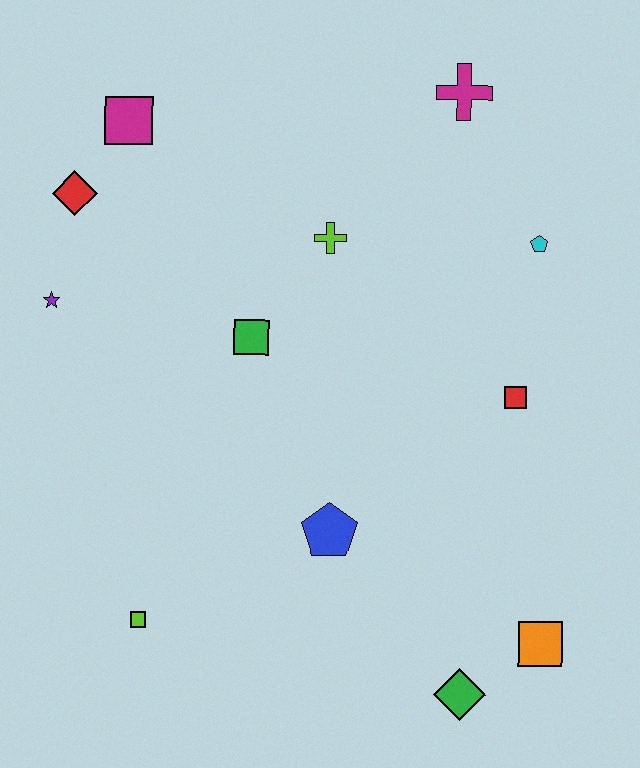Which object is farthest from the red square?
The red diamond is farthest from the red square.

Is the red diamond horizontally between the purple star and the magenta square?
Yes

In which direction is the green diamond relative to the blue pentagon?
The green diamond is below the blue pentagon.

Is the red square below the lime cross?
Yes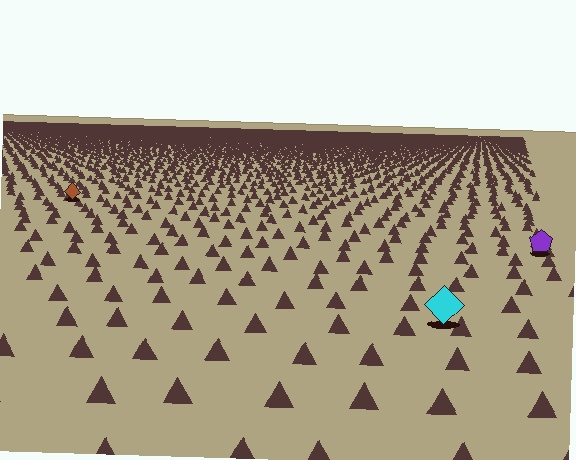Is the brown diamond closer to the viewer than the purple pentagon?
No. The purple pentagon is closer — you can tell from the texture gradient: the ground texture is coarser near it.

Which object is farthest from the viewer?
The brown diamond is farthest from the viewer. It appears smaller and the ground texture around it is denser.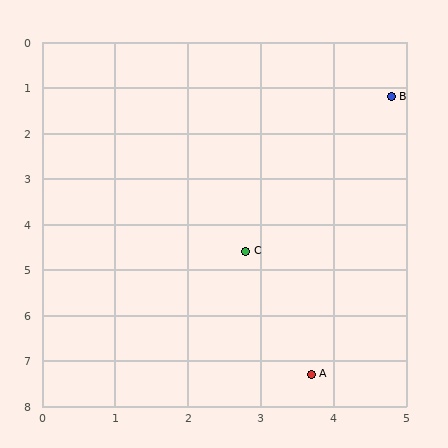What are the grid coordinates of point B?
Point B is at approximately (4.8, 1.2).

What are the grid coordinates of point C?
Point C is at approximately (2.8, 4.6).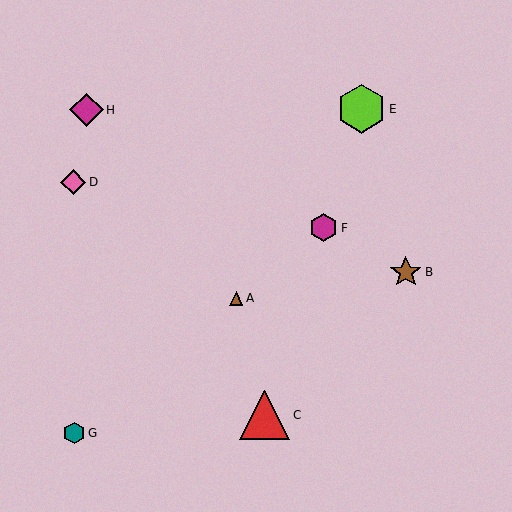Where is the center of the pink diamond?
The center of the pink diamond is at (73, 182).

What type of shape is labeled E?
Shape E is a lime hexagon.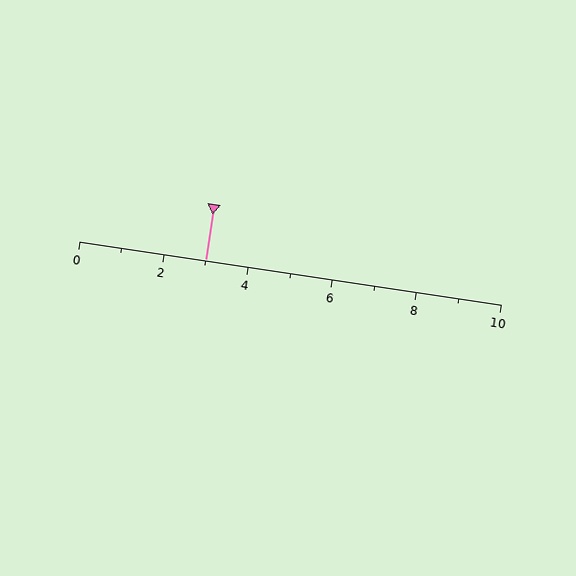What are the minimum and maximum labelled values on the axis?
The axis runs from 0 to 10.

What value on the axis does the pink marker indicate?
The marker indicates approximately 3.